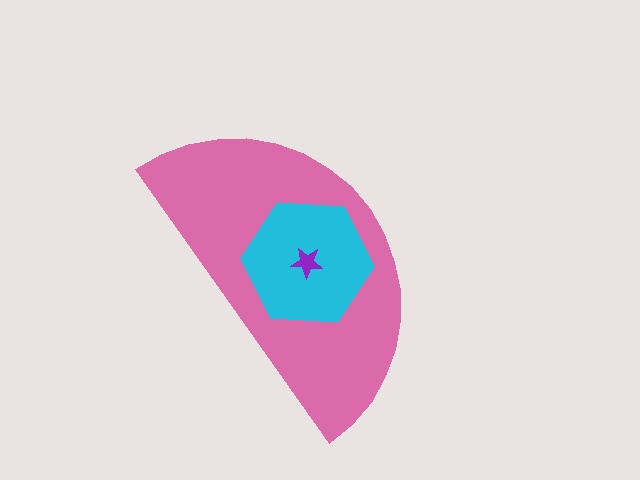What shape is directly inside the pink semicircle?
The cyan hexagon.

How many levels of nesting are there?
3.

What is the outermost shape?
The pink semicircle.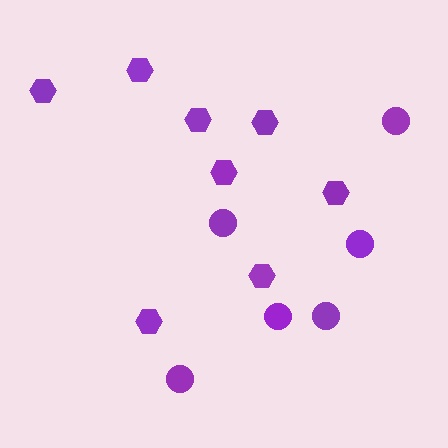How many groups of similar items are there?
There are 2 groups: one group of circles (6) and one group of hexagons (8).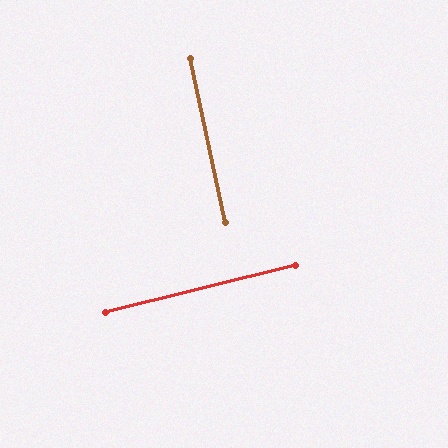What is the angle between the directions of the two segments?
Approximately 88 degrees.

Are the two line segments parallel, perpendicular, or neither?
Perpendicular — they meet at approximately 88°.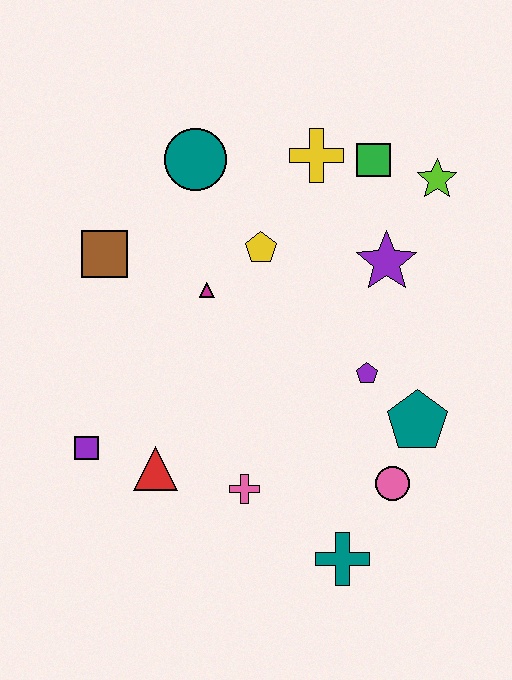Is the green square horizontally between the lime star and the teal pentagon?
No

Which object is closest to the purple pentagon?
The teal pentagon is closest to the purple pentagon.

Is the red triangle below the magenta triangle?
Yes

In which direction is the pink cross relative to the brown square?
The pink cross is below the brown square.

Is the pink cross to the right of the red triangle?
Yes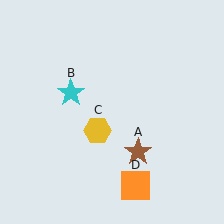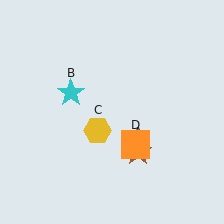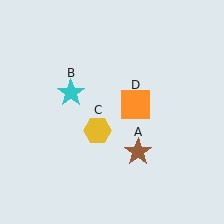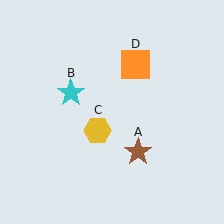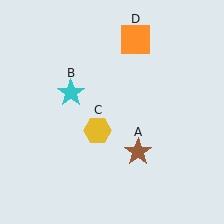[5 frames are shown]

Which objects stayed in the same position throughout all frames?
Brown star (object A) and cyan star (object B) and yellow hexagon (object C) remained stationary.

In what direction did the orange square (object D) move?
The orange square (object D) moved up.